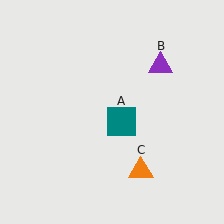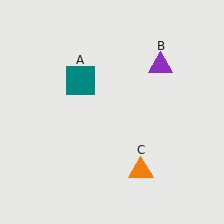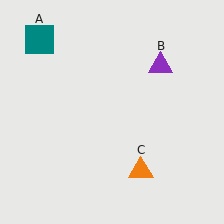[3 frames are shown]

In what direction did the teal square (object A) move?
The teal square (object A) moved up and to the left.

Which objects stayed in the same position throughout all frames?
Purple triangle (object B) and orange triangle (object C) remained stationary.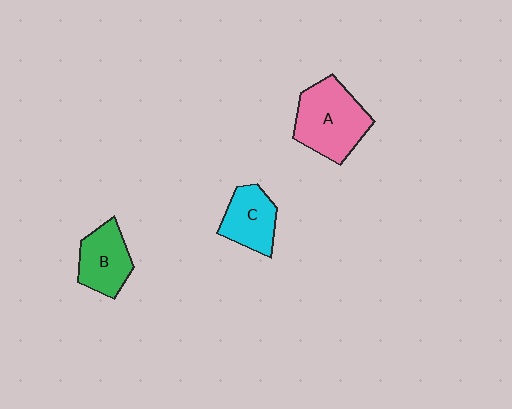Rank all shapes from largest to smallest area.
From largest to smallest: A (pink), B (green), C (cyan).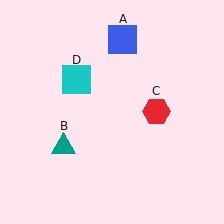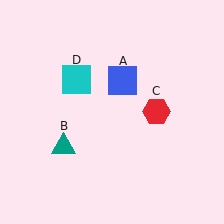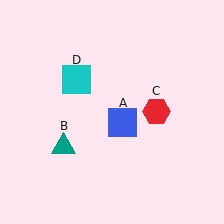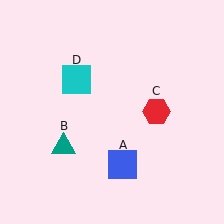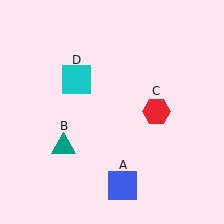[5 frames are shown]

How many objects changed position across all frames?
1 object changed position: blue square (object A).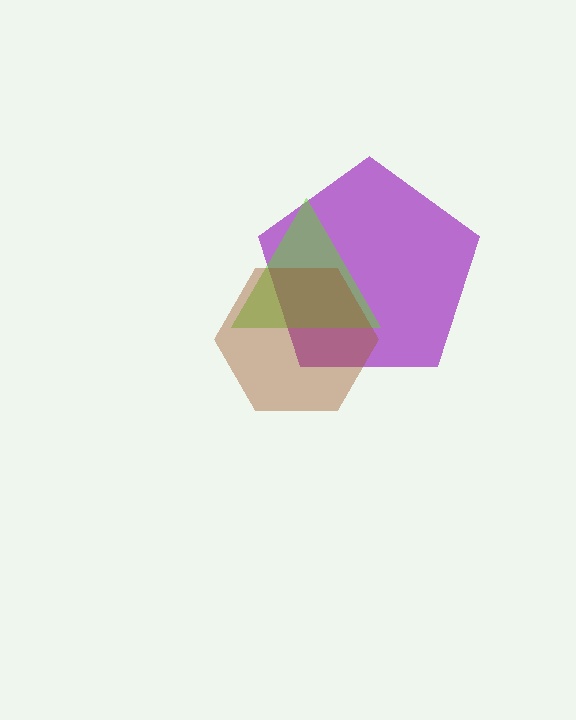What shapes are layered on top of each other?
The layered shapes are: a purple pentagon, a lime triangle, a brown hexagon.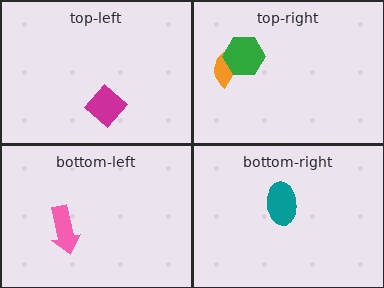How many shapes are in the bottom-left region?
1.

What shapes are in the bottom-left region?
The pink arrow.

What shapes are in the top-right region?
The orange semicircle, the green hexagon.